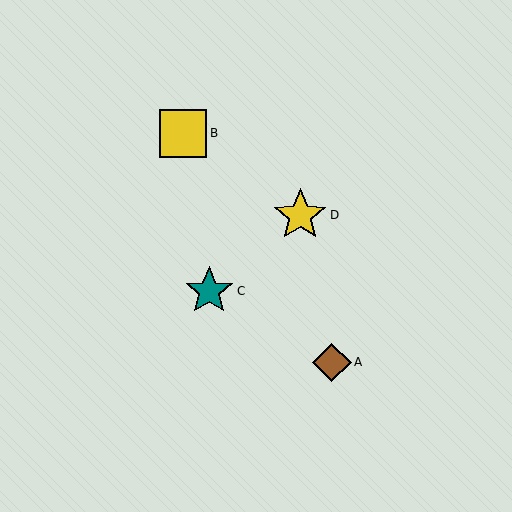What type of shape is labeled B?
Shape B is a yellow square.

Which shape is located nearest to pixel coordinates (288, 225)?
The yellow star (labeled D) at (300, 215) is nearest to that location.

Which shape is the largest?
The yellow star (labeled D) is the largest.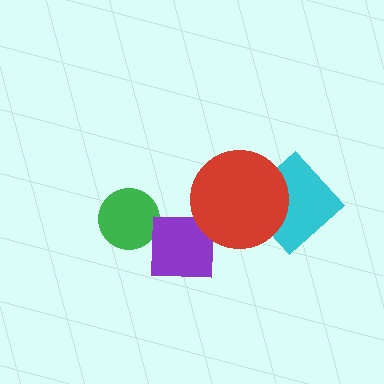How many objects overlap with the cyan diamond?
1 object overlaps with the cyan diamond.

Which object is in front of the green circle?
The purple square is in front of the green circle.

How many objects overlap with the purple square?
2 objects overlap with the purple square.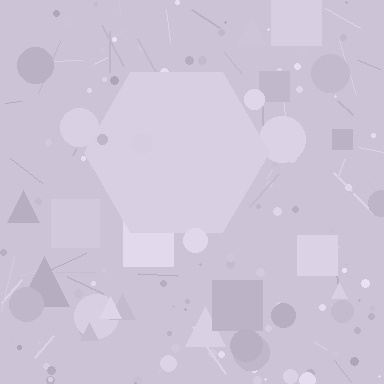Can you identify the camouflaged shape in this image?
The camouflaged shape is a hexagon.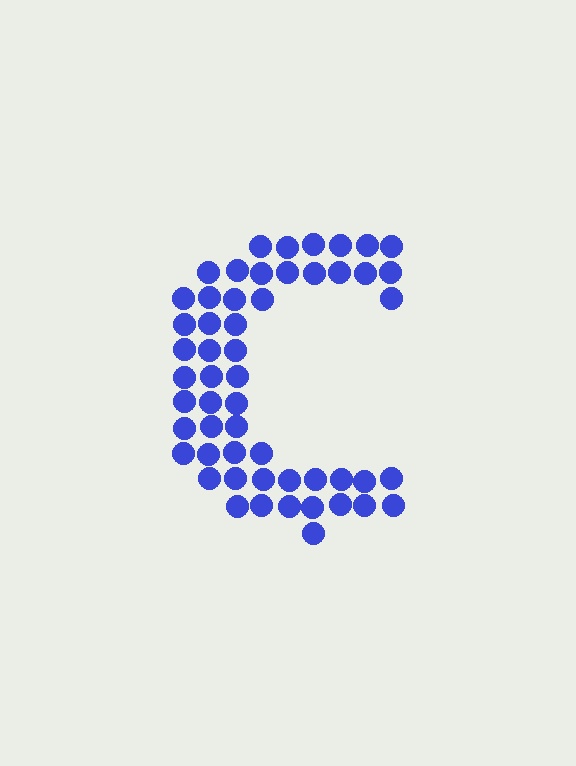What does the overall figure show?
The overall figure shows the letter C.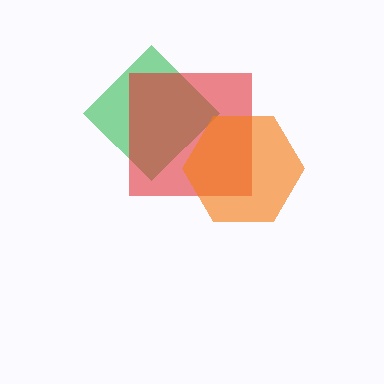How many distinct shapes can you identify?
There are 3 distinct shapes: a green diamond, a red square, an orange hexagon.